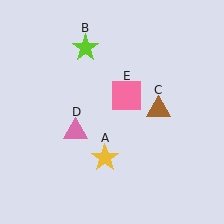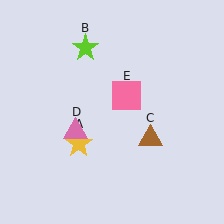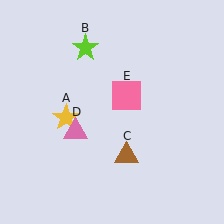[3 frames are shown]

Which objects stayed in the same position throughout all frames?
Lime star (object B) and pink triangle (object D) and pink square (object E) remained stationary.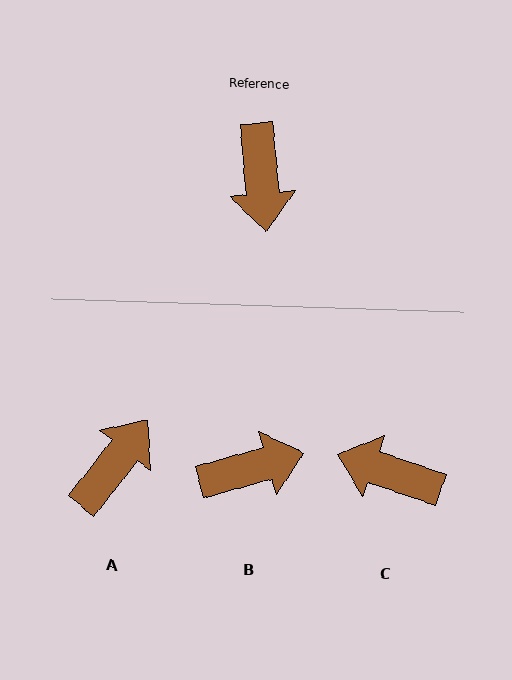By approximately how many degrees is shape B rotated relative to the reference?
Approximately 101 degrees counter-clockwise.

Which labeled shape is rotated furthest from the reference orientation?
A, about 137 degrees away.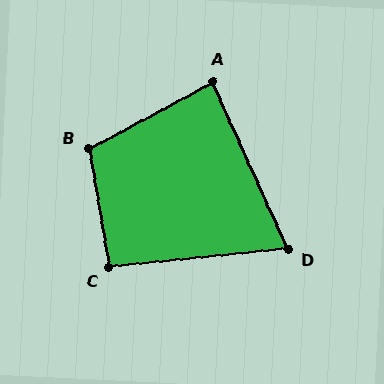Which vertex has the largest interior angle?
B, at approximately 108 degrees.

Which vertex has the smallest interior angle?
D, at approximately 72 degrees.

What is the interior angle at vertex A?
Approximately 86 degrees (approximately right).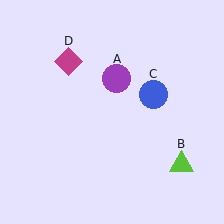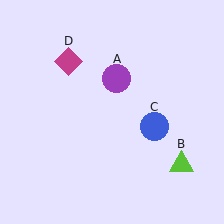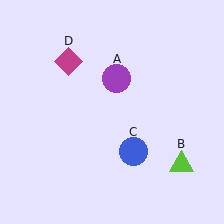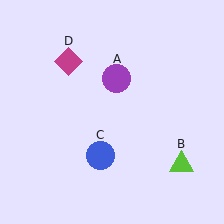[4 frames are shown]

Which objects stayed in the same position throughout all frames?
Purple circle (object A) and lime triangle (object B) and magenta diamond (object D) remained stationary.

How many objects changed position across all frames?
1 object changed position: blue circle (object C).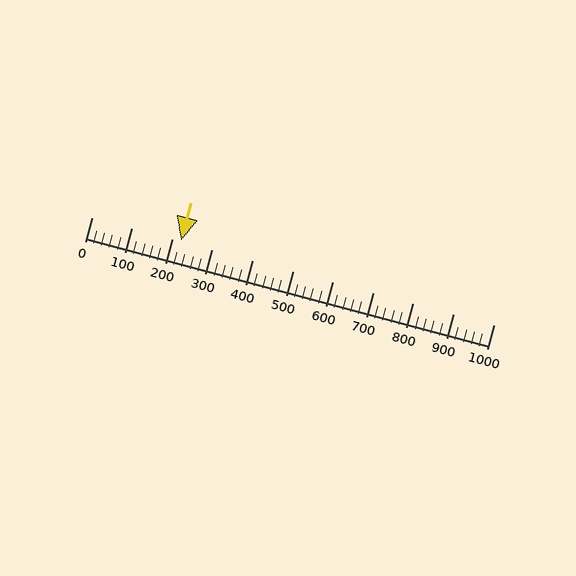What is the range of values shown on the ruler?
The ruler shows values from 0 to 1000.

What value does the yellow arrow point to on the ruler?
The yellow arrow points to approximately 222.